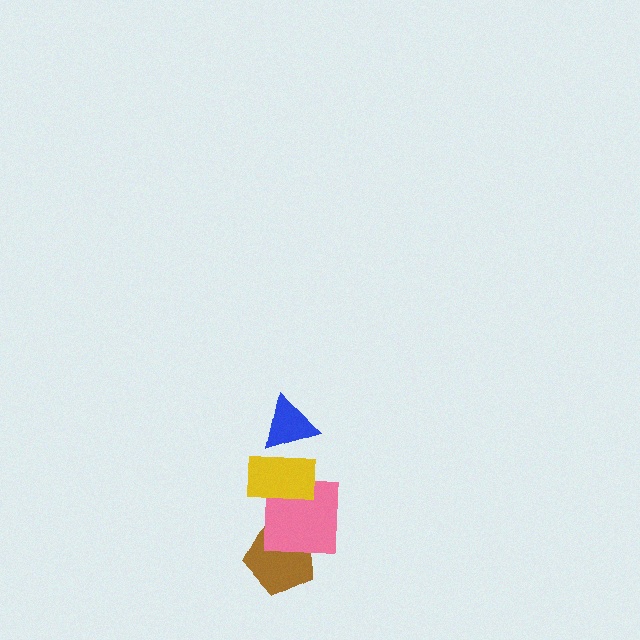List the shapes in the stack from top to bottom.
From top to bottom: the blue triangle, the yellow rectangle, the pink square, the brown pentagon.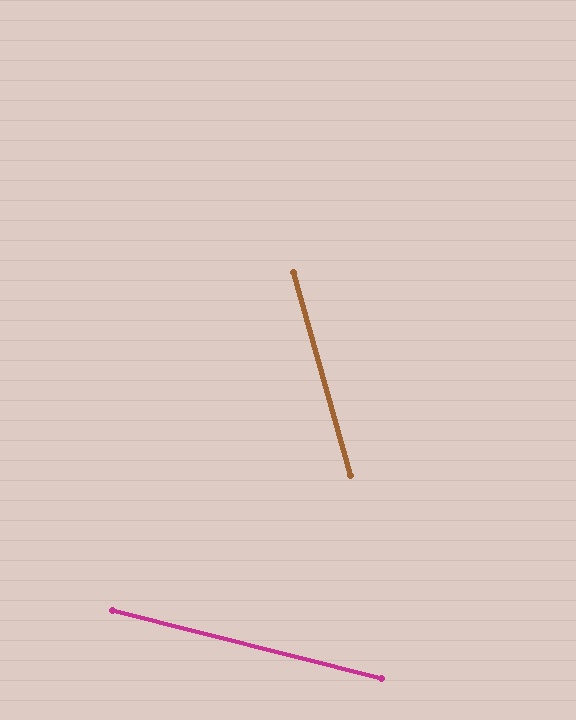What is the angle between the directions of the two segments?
Approximately 60 degrees.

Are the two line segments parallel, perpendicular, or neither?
Neither parallel nor perpendicular — they differ by about 60°.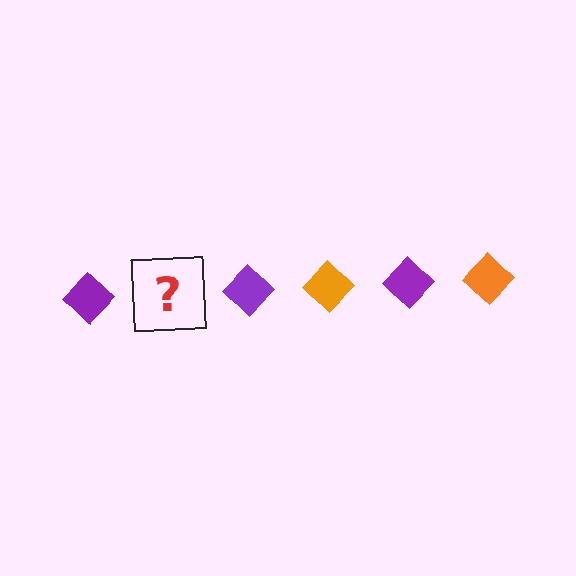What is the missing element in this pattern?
The missing element is an orange diamond.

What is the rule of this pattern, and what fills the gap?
The rule is that the pattern cycles through purple, orange diamonds. The gap should be filled with an orange diamond.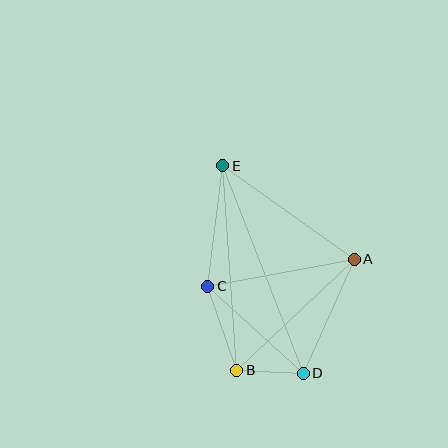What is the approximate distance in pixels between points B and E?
The distance between B and E is approximately 205 pixels.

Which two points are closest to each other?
Points B and D are closest to each other.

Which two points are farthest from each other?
Points D and E are farthest from each other.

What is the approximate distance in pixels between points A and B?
The distance between A and B is approximately 162 pixels.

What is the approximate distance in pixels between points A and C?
The distance between A and C is approximately 149 pixels.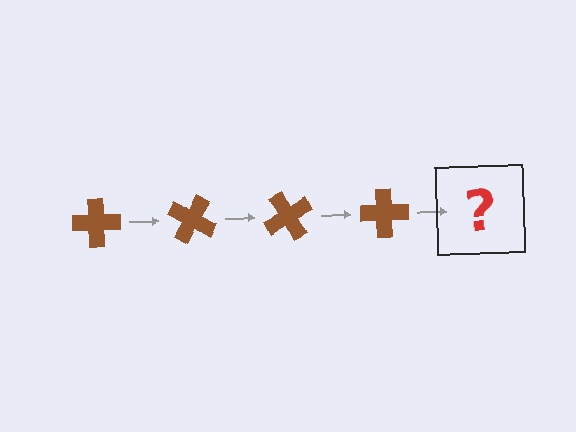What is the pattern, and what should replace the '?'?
The pattern is that the cross rotates 30 degrees each step. The '?' should be a brown cross rotated 120 degrees.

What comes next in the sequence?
The next element should be a brown cross rotated 120 degrees.